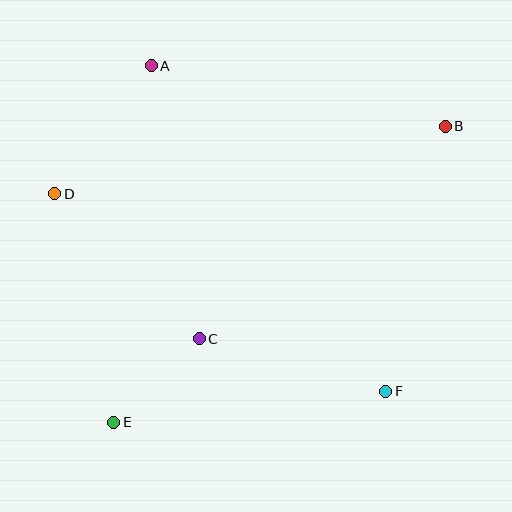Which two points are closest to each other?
Points C and E are closest to each other.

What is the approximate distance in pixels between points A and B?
The distance between A and B is approximately 300 pixels.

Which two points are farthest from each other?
Points B and E are farthest from each other.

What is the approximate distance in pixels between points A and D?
The distance between A and D is approximately 160 pixels.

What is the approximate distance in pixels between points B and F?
The distance between B and F is approximately 272 pixels.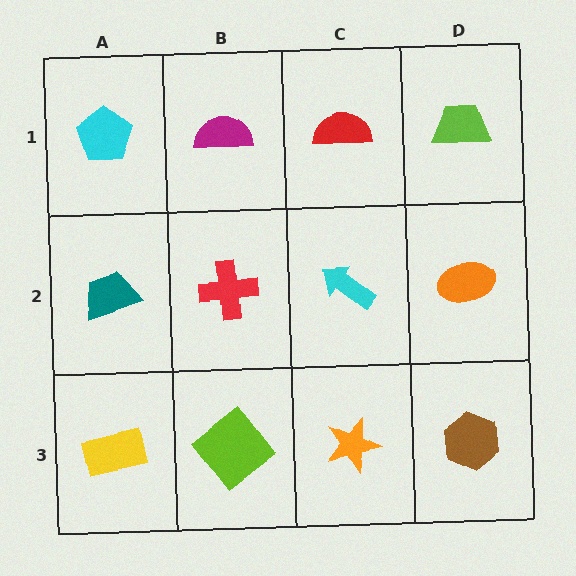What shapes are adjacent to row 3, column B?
A red cross (row 2, column B), a yellow rectangle (row 3, column A), an orange star (row 3, column C).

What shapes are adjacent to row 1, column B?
A red cross (row 2, column B), a cyan pentagon (row 1, column A), a red semicircle (row 1, column C).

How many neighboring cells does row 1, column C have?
3.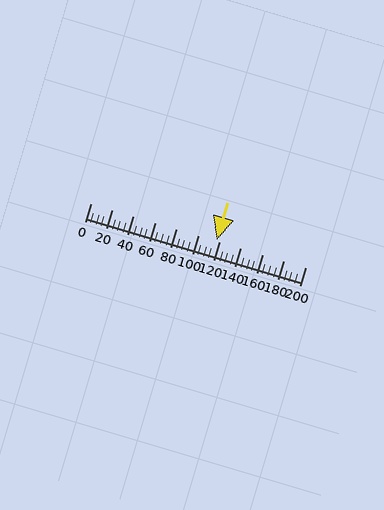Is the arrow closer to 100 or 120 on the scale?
The arrow is closer to 120.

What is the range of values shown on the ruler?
The ruler shows values from 0 to 200.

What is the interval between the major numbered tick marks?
The major tick marks are spaced 20 units apart.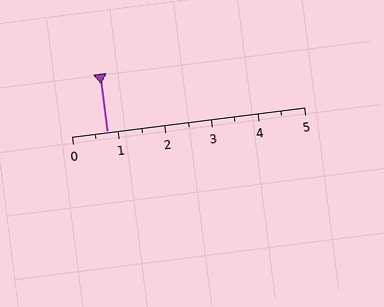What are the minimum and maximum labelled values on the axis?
The axis runs from 0 to 5.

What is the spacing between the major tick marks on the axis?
The major ticks are spaced 1 apart.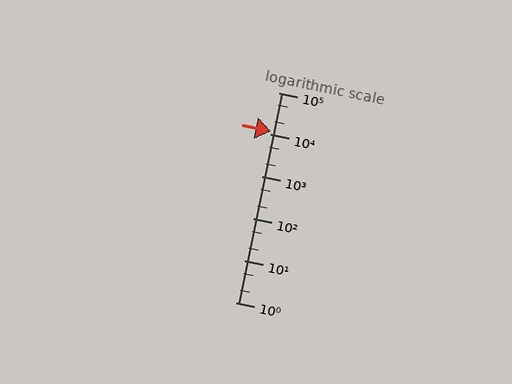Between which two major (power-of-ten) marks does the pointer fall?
The pointer is between 10000 and 100000.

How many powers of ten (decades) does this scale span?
The scale spans 5 decades, from 1 to 100000.